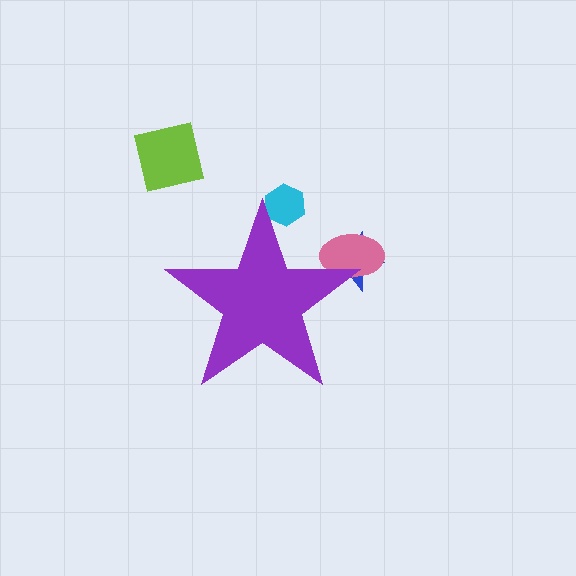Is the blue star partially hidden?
Yes, the blue star is partially hidden behind the purple star.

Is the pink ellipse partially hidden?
Yes, the pink ellipse is partially hidden behind the purple star.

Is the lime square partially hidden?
No, the lime square is fully visible.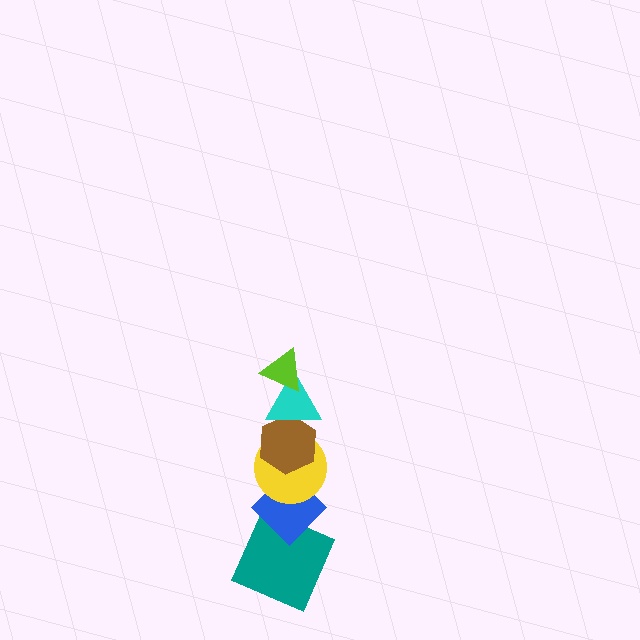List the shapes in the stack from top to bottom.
From top to bottom: the lime triangle, the cyan triangle, the brown hexagon, the yellow circle, the blue diamond, the teal square.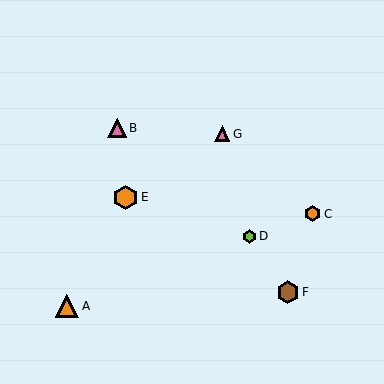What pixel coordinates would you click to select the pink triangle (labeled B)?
Click at (117, 128) to select the pink triangle B.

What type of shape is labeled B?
Shape B is a pink triangle.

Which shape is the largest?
The orange hexagon (labeled E) is the largest.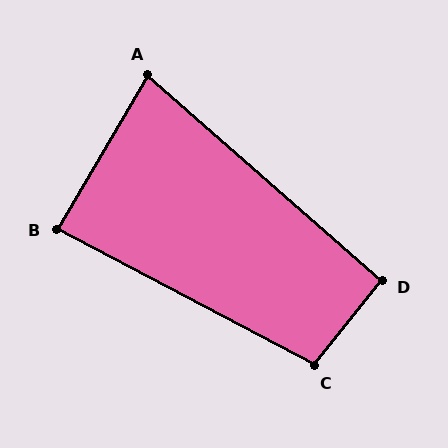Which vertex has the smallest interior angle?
A, at approximately 79 degrees.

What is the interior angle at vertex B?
Approximately 87 degrees (approximately right).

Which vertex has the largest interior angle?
C, at approximately 101 degrees.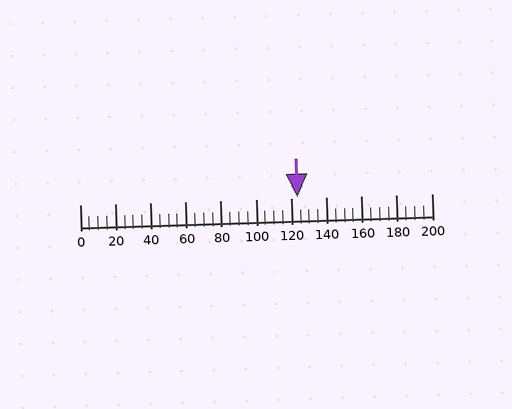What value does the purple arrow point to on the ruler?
The purple arrow points to approximately 124.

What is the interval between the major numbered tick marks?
The major tick marks are spaced 20 units apart.